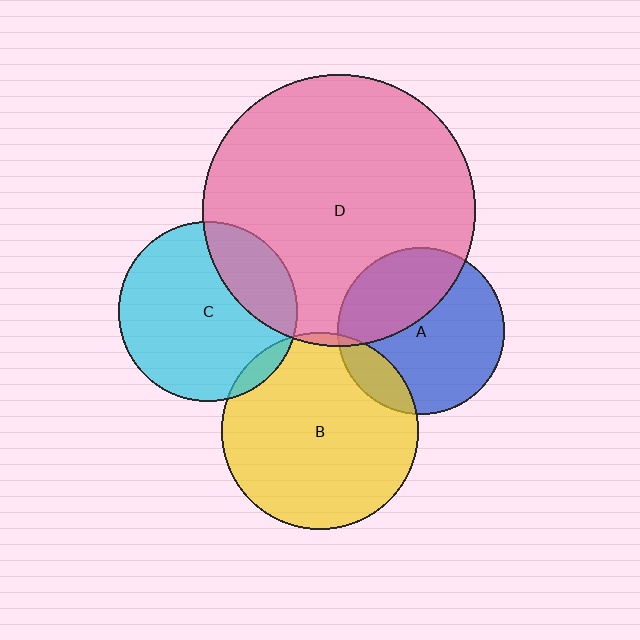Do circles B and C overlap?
Yes.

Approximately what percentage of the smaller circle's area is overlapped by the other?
Approximately 5%.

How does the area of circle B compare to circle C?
Approximately 1.2 times.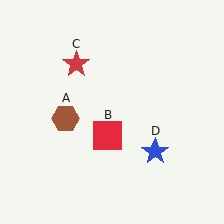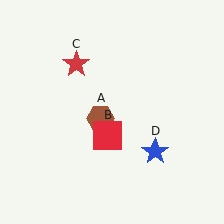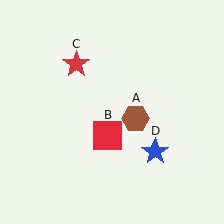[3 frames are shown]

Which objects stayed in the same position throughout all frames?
Red square (object B) and red star (object C) and blue star (object D) remained stationary.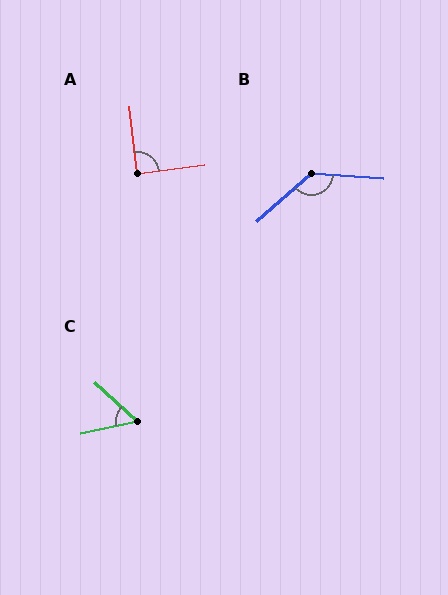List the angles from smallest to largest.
C (55°), A (89°), B (136°).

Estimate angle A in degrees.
Approximately 89 degrees.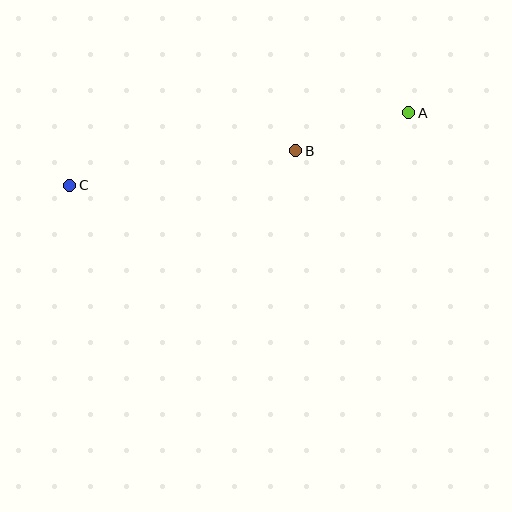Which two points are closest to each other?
Points A and B are closest to each other.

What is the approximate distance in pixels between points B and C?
The distance between B and C is approximately 229 pixels.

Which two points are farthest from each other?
Points A and C are farthest from each other.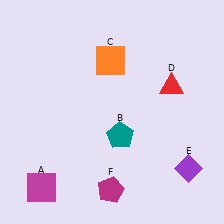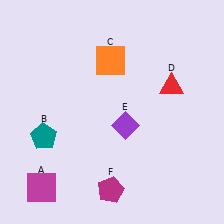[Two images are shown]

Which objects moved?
The objects that moved are: the teal pentagon (B), the purple diamond (E).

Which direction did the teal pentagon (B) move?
The teal pentagon (B) moved left.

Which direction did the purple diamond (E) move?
The purple diamond (E) moved left.